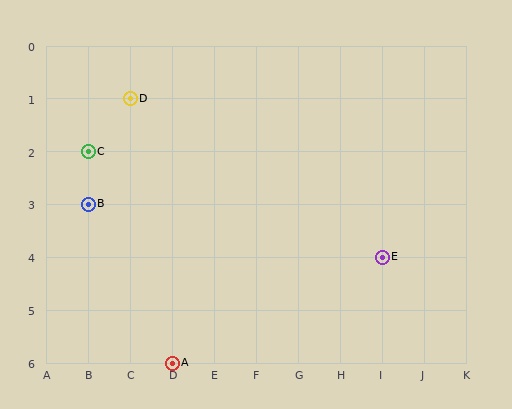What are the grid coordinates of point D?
Point D is at grid coordinates (C, 1).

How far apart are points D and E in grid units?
Points D and E are 6 columns and 3 rows apart (about 6.7 grid units diagonally).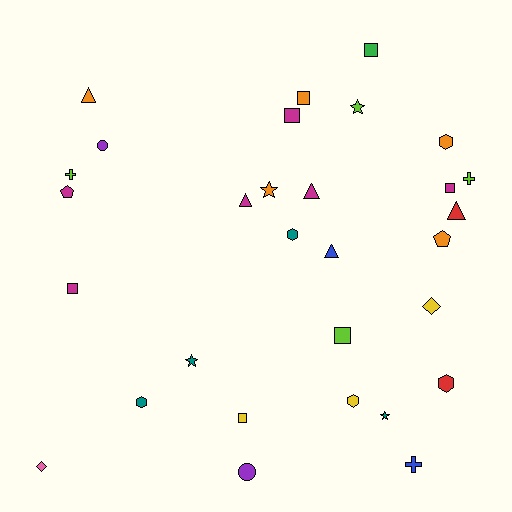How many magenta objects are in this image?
There are 6 magenta objects.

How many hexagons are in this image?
There are 5 hexagons.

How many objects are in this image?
There are 30 objects.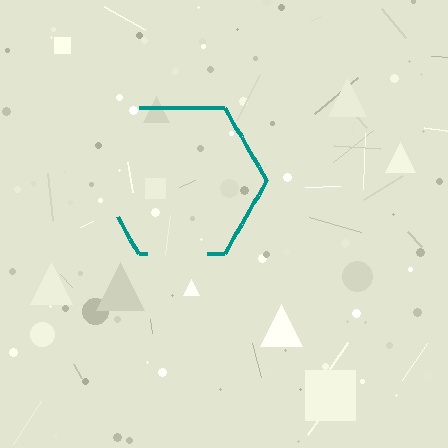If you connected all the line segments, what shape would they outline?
They would outline a hexagon.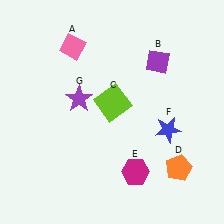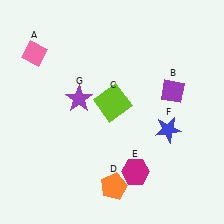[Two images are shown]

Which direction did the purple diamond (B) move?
The purple diamond (B) moved down.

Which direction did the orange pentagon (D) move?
The orange pentagon (D) moved left.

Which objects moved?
The objects that moved are: the pink diamond (A), the purple diamond (B), the orange pentagon (D).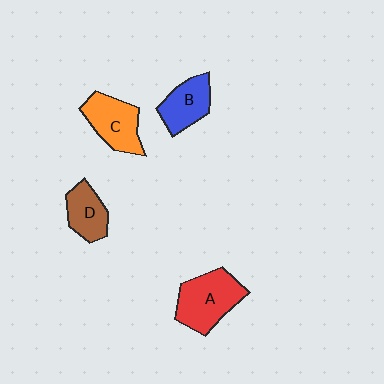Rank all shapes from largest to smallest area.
From largest to smallest: A (red), C (orange), B (blue), D (brown).